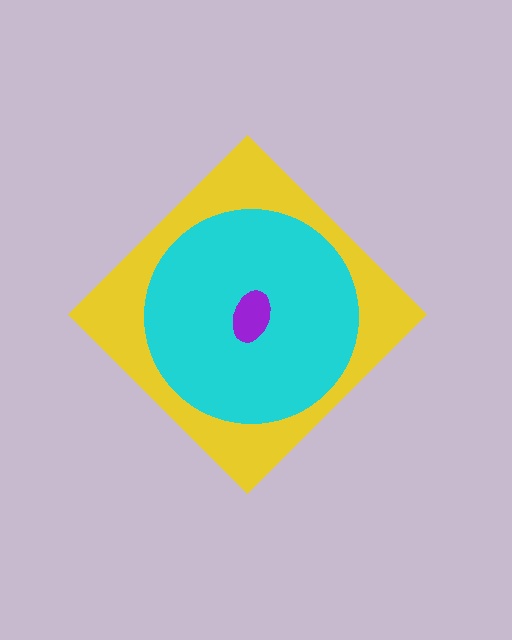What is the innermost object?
The purple ellipse.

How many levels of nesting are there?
3.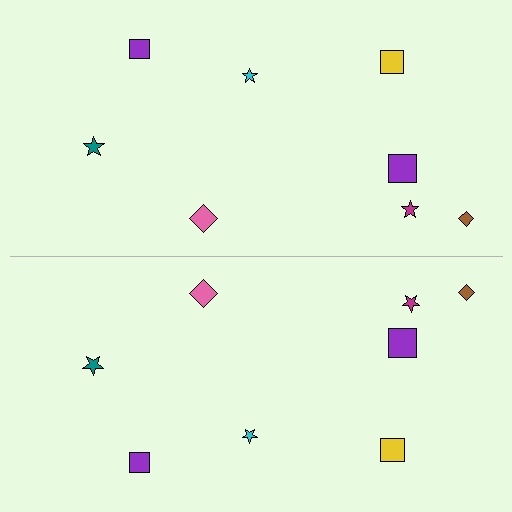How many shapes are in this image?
There are 16 shapes in this image.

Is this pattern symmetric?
Yes, this pattern has bilateral (reflection) symmetry.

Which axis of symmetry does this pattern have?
The pattern has a horizontal axis of symmetry running through the center of the image.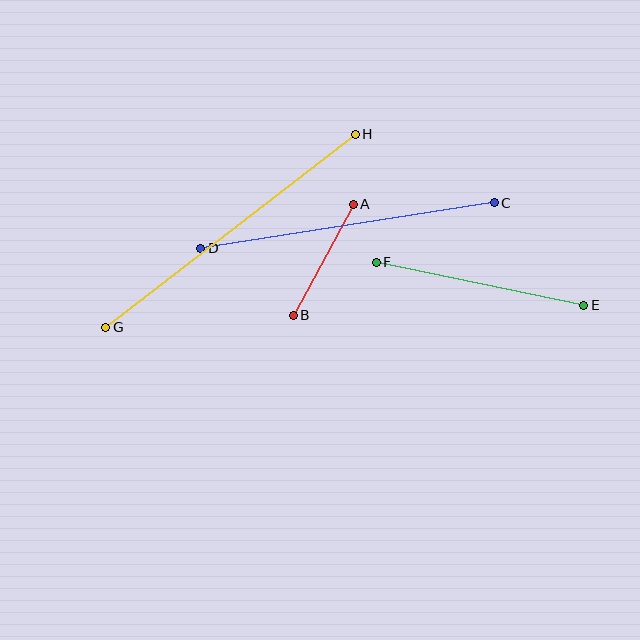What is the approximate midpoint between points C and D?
The midpoint is at approximately (347, 225) pixels.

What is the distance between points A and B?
The distance is approximately 126 pixels.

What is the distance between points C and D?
The distance is approximately 297 pixels.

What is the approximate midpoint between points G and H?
The midpoint is at approximately (230, 231) pixels.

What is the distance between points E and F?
The distance is approximately 212 pixels.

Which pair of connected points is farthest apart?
Points G and H are farthest apart.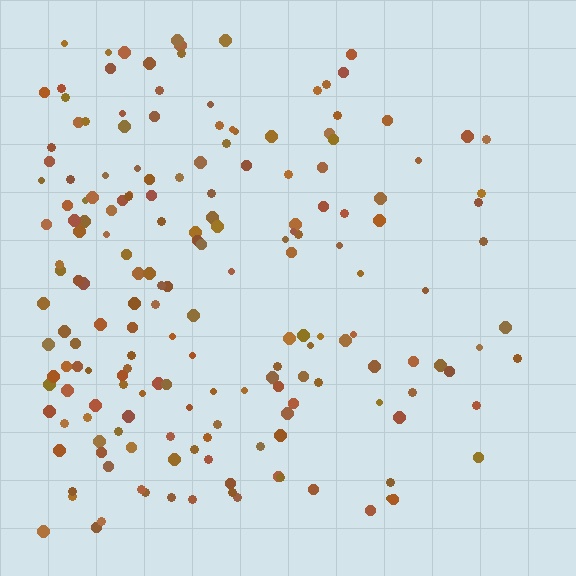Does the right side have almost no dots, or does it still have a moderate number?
Still a moderate number, just noticeably fewer than the left.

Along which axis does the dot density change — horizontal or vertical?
Horizontal.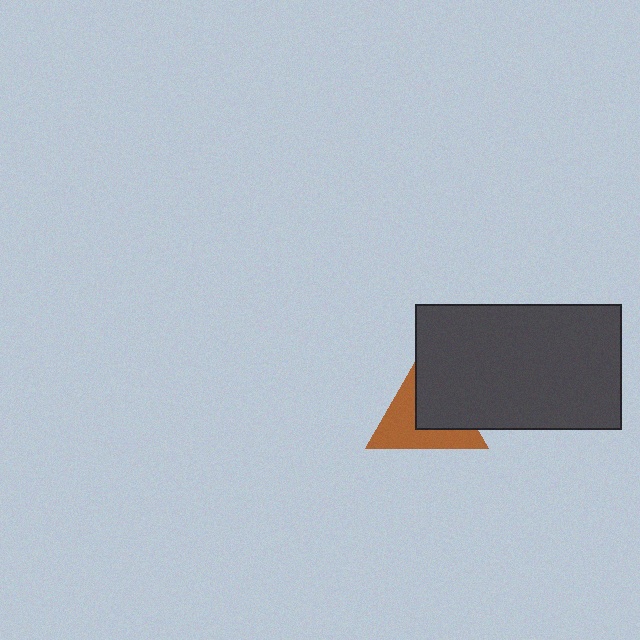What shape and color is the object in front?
The object in front is a dark gray rectangle.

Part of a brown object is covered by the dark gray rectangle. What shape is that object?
It is a triangle.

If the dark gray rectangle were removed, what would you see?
You would see the complete brown triangle.